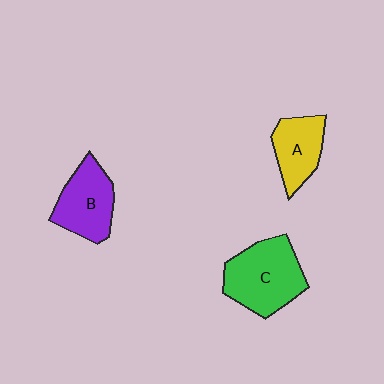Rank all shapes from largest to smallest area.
From largest to smallest: C (green), B (purple), A (yellow).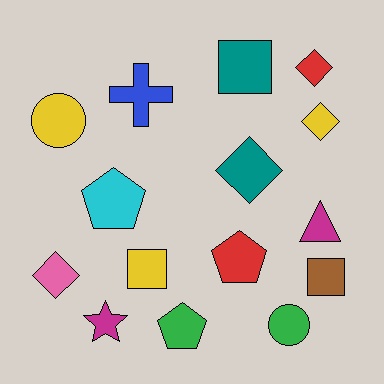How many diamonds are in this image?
There are 4 diamonds.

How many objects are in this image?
There are 15 objects.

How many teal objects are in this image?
There are 2 teal objects.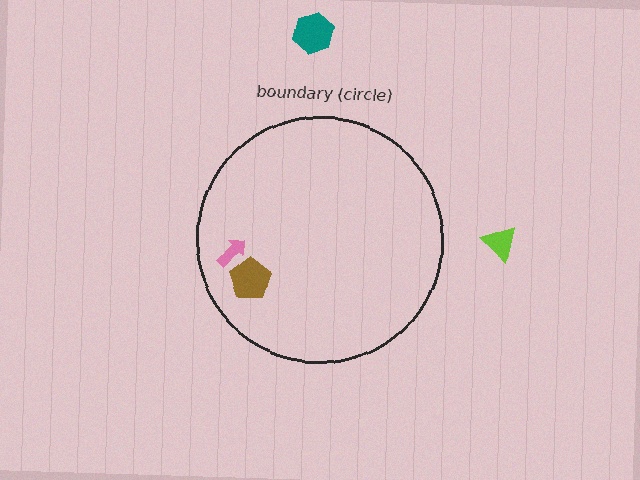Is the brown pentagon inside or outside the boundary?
Inside.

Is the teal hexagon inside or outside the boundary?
Outside.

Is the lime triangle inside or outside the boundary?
Outside.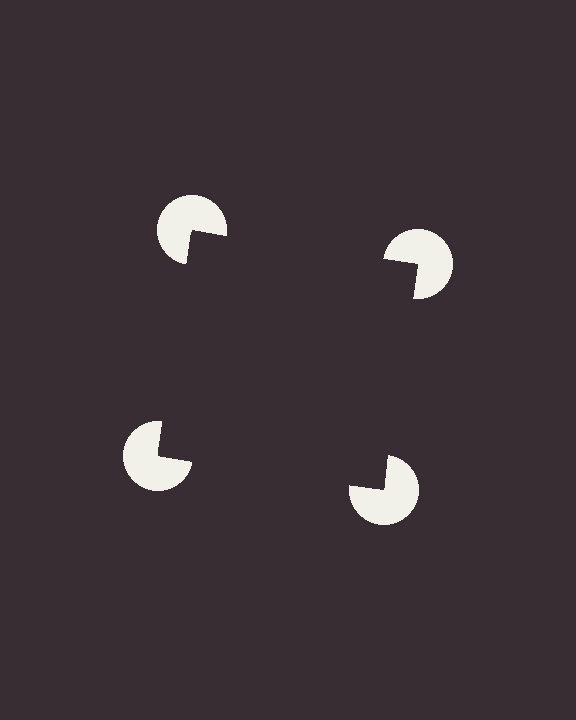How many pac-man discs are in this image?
There are 4 — one at each vertex of the illusory square.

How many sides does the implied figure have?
4 sides.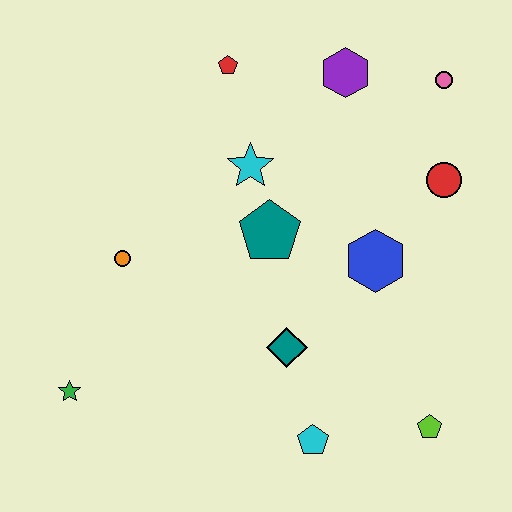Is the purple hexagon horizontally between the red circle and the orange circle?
Yes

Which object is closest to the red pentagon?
The cyan star is closest to the red pentagon.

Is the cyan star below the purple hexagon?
Yes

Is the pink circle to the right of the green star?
Yes